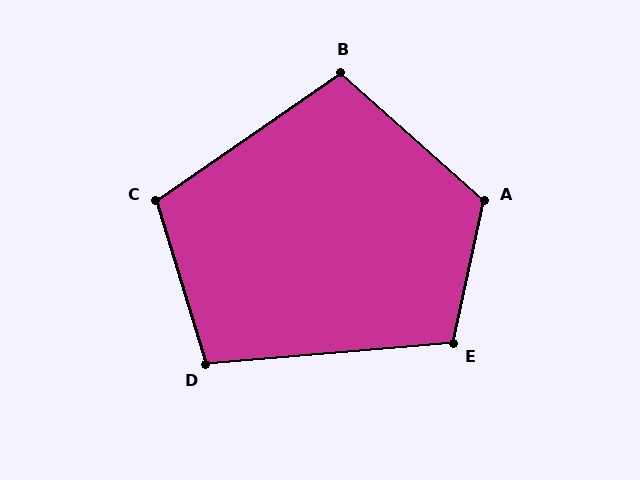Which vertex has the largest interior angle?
A, at approximately 120 degrees.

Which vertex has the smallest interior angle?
D, at approximately 102 degrees.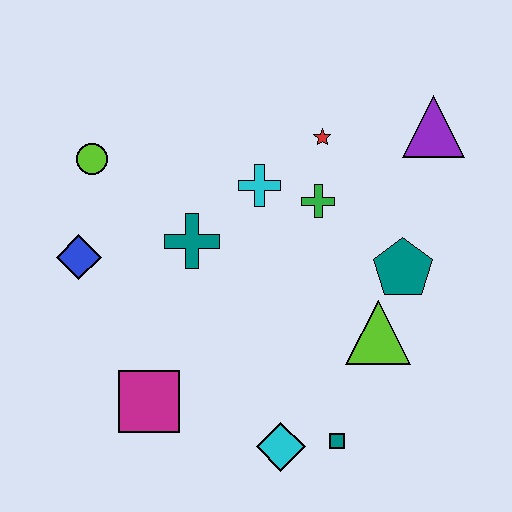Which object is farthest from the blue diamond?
The purple triangle is farthest from the blue diamond.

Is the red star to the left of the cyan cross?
No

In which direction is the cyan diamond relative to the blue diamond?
The cyan diamond is to the right of the blue diamond.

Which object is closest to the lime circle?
The blue diamond is closest to the lime circle.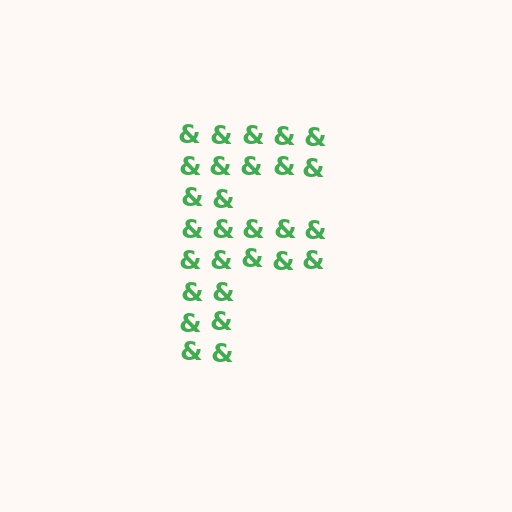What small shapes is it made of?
It is made of small ampersands.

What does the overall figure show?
The overall figure shows the letter F.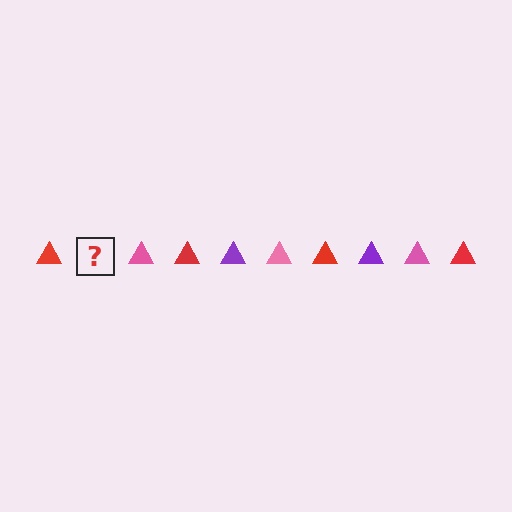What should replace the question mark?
The question mark should be replaced with a purple triangle.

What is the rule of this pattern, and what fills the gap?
The rule is that the pattern cycles through red, purple, pink triangles. The gap should be filled with a purple triangle.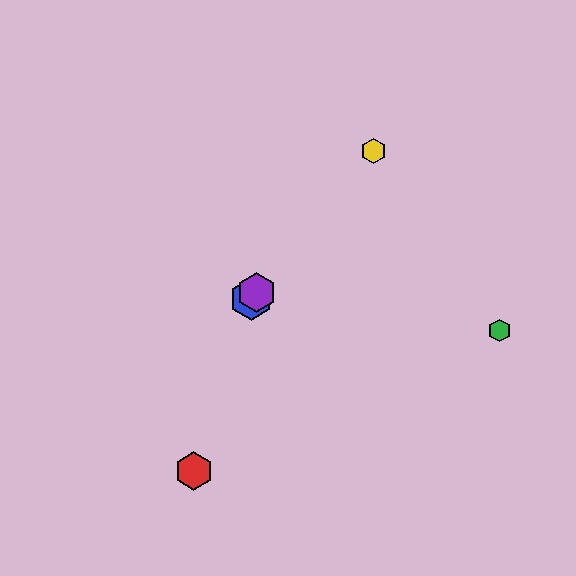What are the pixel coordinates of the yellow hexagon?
The yellow hexagon is at (373, 151).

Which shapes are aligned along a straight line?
The blue hexagon, the yellow hexagon, the purple hexagon are aligned along a straight line.